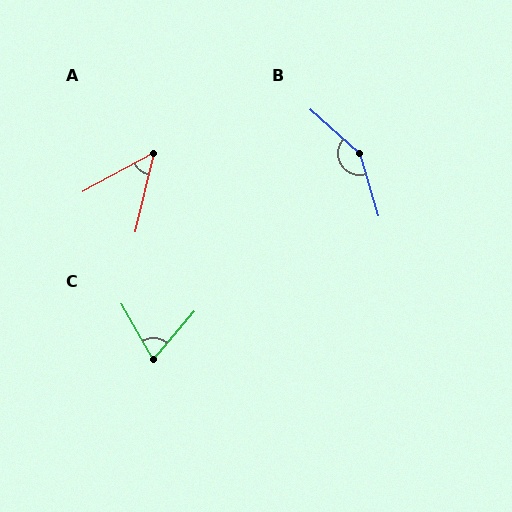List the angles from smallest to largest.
A (48°), C (70°), B (149°).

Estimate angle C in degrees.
Approximately 70 degrees.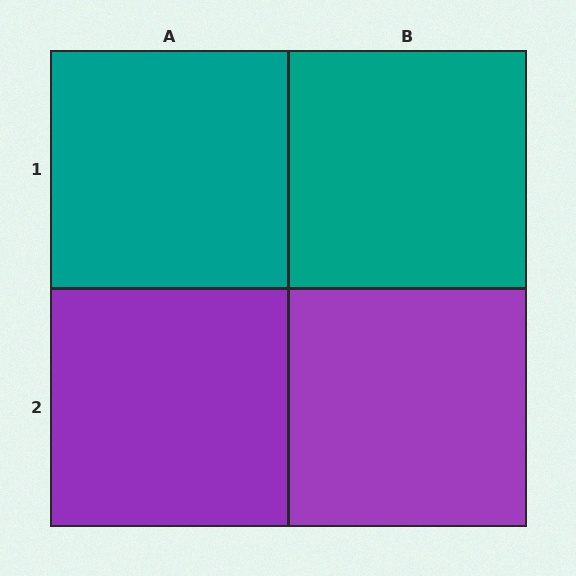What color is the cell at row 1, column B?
Teal.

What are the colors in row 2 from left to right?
Purple, purple.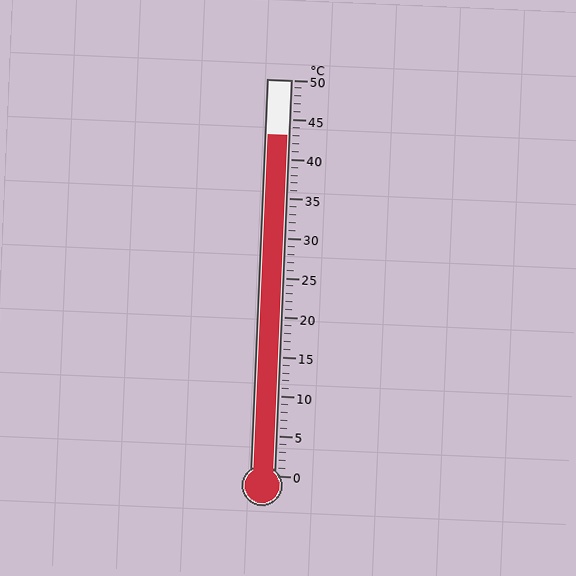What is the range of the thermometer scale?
The thermometer scale ranges from 0°C to 50°C.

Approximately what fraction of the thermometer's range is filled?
The thermometer is filled to approximately 85% of its range.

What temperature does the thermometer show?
The thermometer shows approximately 43°C.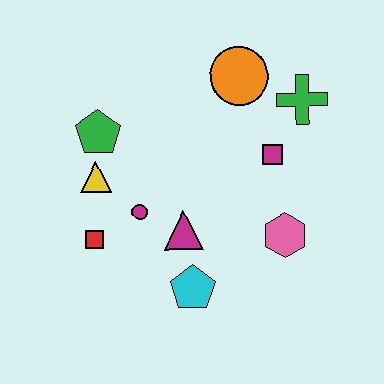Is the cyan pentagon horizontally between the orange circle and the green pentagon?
Yes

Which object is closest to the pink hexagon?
The magenta square is closest to the pink hexagon.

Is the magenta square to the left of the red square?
No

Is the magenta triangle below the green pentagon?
Yes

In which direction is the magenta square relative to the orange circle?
The magenta square is below the orange circle.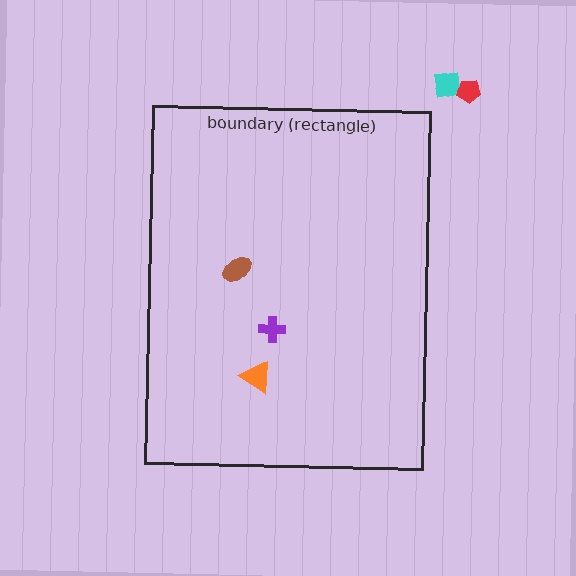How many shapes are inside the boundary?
3 inside, 2 outside.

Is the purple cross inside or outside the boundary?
Inside.